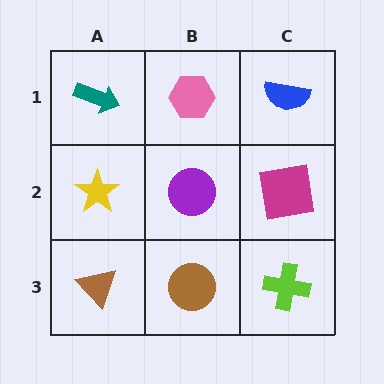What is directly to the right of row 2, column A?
A purple circle.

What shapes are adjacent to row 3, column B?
A purple circle (row 2, column B), a brown triangle (row 3, column A), a lime cross (row 3, column C).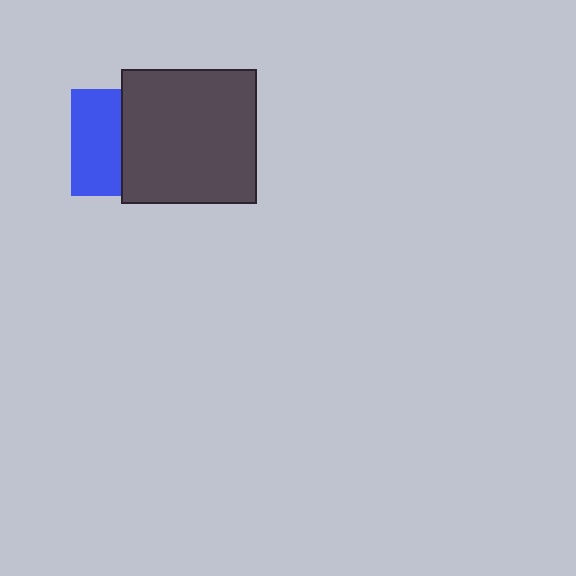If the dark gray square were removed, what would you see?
You would see the complete blue square.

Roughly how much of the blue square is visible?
About half of it is visible (roughly 47%).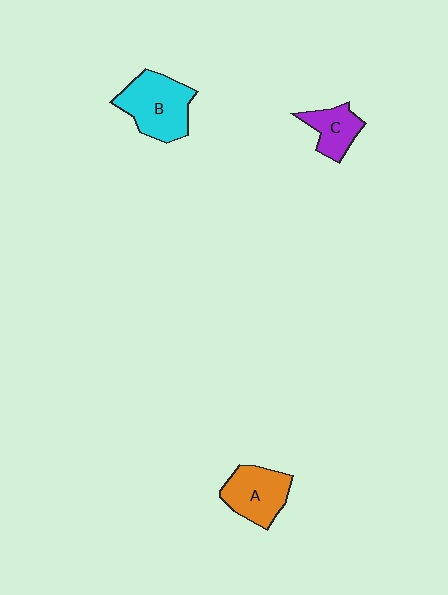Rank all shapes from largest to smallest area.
From largest to smallest: B (cyan), A (orange), C (purple).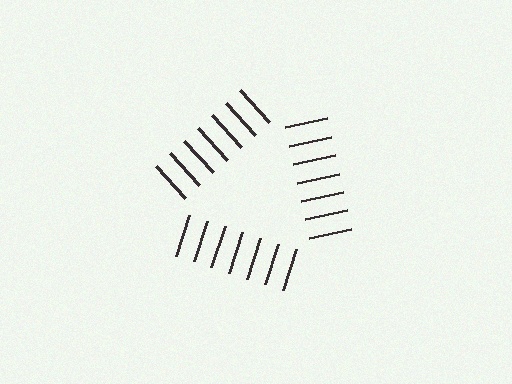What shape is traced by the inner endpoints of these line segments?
An illusory triangle — the line segments terminate on its edges but no continuous stroke is drawn.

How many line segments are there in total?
21 — 7 along each of the 3 edges.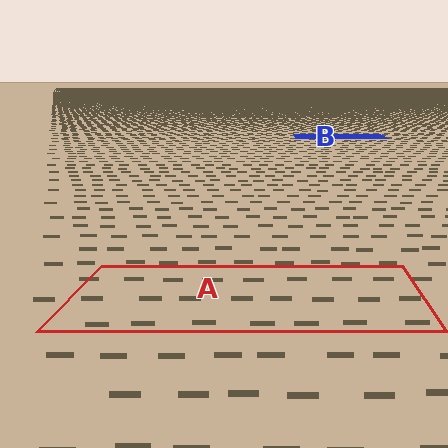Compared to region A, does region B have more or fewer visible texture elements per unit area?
Region B has more texture elements per unit area — they are packed more densely because it is farther away.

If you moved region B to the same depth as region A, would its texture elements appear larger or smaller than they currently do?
They would appear larger. At a closer depth, the same texture elements are projected at a bigger on-screen size.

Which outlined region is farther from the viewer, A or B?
Region B is farther from the viewer — the texture elements inside it appear smaller and more densely packed.